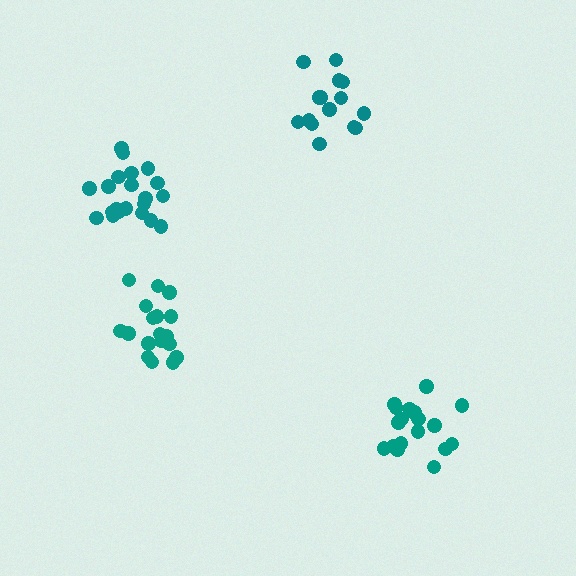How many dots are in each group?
Group 1: 19 dots, Group 2: 21 dots, Group 3: 18 dots, Group 4: 15 dots (73 total).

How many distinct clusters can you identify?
There are 4 distinct clusters.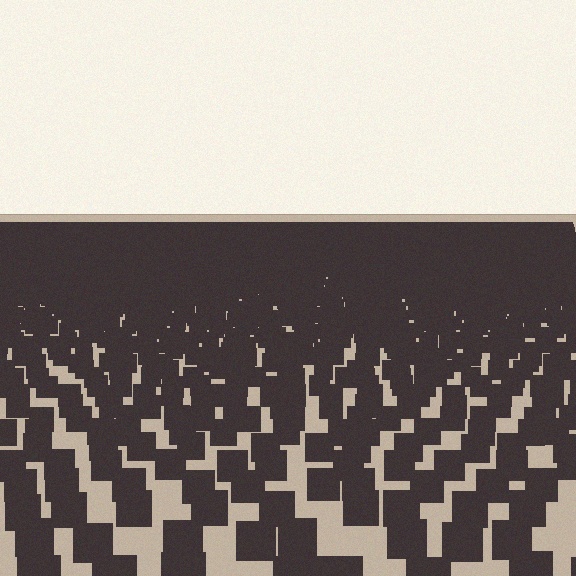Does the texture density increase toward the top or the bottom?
Density increases toward the top.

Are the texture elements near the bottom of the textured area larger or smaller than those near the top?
Larger. Near the bottom, elements are closer to the viewer and appear at a bigger on-screen size.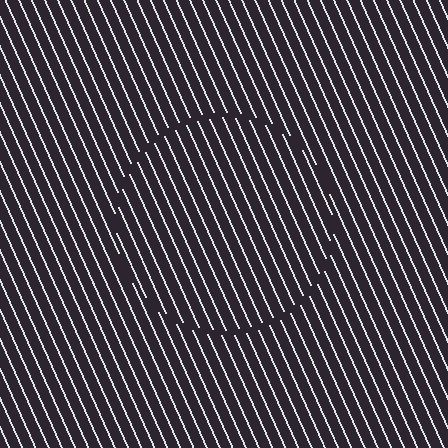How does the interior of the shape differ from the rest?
The interior of the shape contains the same grating, shifted by half a period — the contour is defined by the phase discontinuity where line-ends from the inner and outer gratings abut.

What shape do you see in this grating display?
An illusory circle. The interior of the shape contains the same grating, shifted by half a period — the contour is defined by the phase discontinuity where line-ends from the inner and outer gratings abut.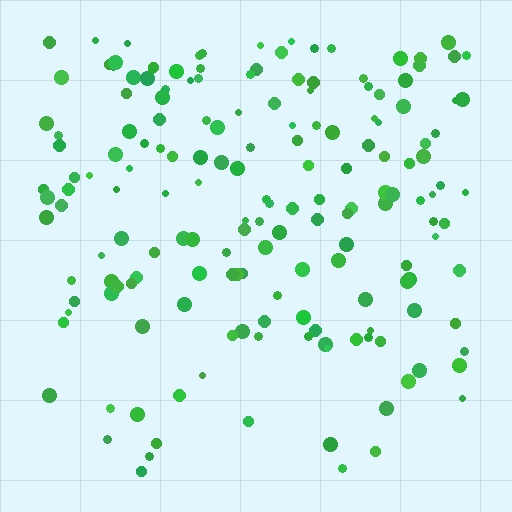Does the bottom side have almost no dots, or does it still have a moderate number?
Still a moderate number, just noticeably fewer than the top.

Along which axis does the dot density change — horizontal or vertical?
Vertical.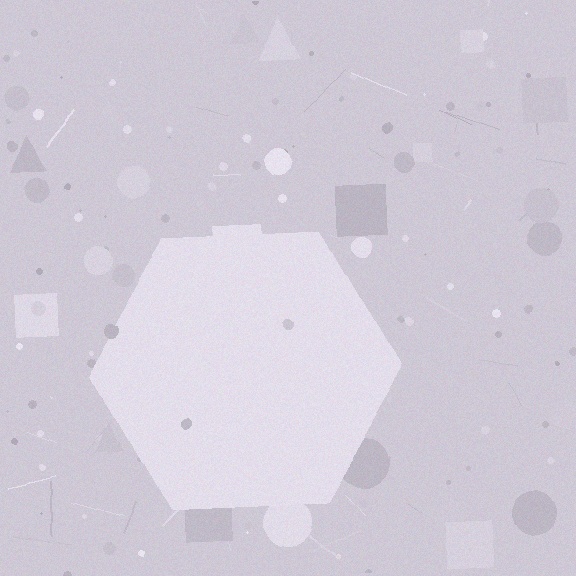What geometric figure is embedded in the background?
A hexagon is embedded in the background.